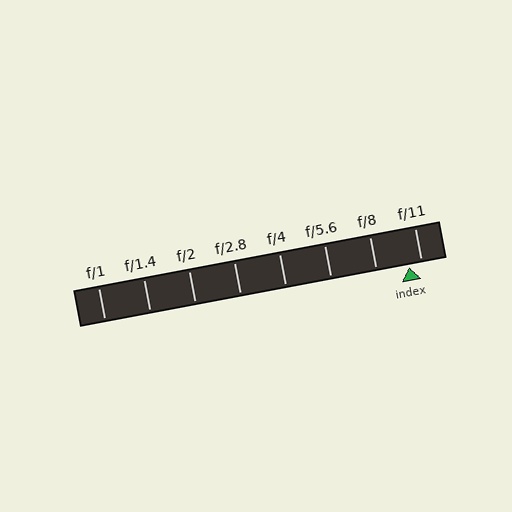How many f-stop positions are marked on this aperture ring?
There are 8 f-stop positions marked.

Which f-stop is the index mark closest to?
The index mark is closest to f/11.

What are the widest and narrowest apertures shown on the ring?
The widest aperture shown is f/1 and the narrowest is f/11.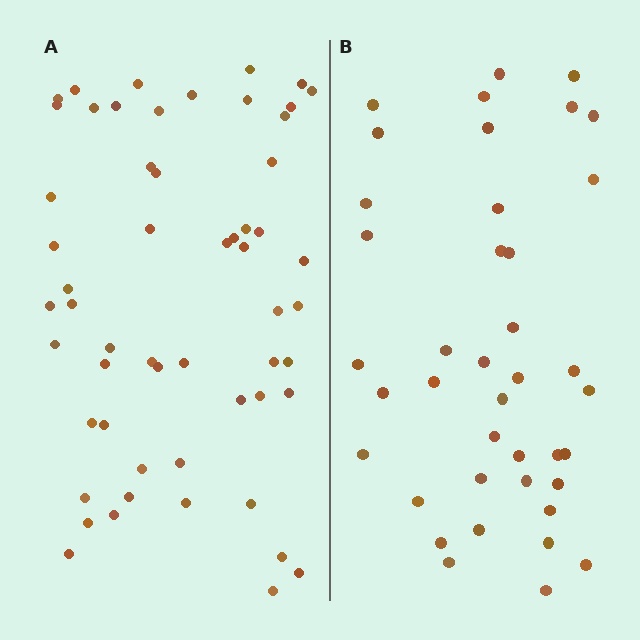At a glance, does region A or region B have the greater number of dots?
Region A (the left region) has more dots.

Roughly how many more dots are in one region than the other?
Region A has approximately 15 more dots than region B.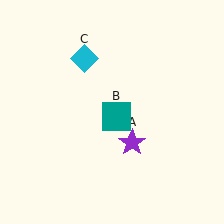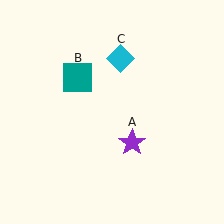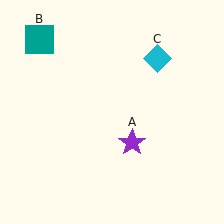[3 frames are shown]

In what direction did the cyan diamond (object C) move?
The cyan diamond (object C) moved right.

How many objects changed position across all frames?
2 objects changed position: teal square (object B), cyan diamond (object C).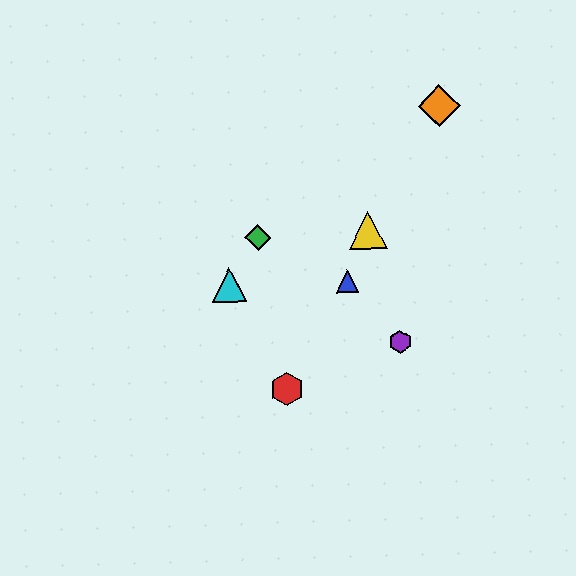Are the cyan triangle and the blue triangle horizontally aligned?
Yes, both are at y≈285.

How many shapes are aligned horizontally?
2 shapes (the blue triangle, the cyan triangle) are aligned horizontally.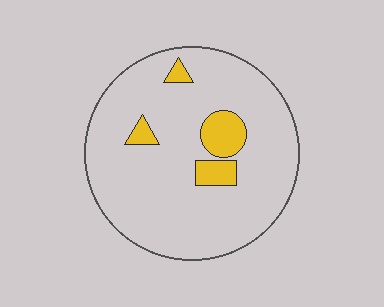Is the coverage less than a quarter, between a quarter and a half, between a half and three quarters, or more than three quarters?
Less than a quarter.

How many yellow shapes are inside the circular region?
4.